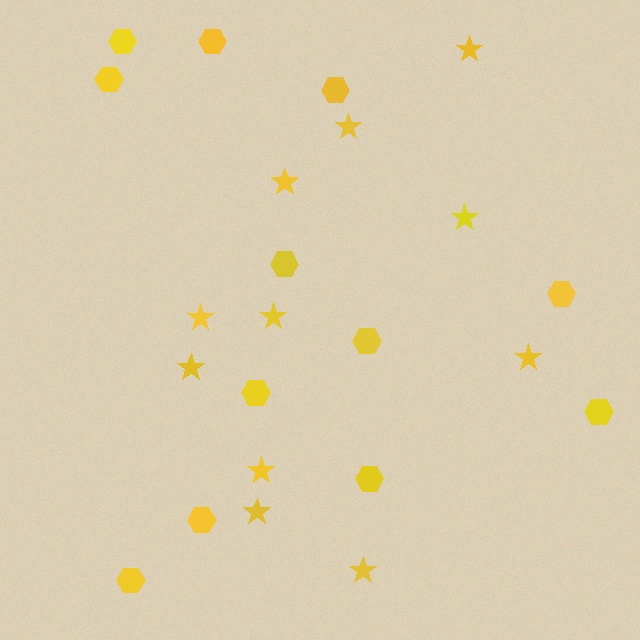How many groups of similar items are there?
There are 2 groups: one group of hexagons (12) and one group of stars (11).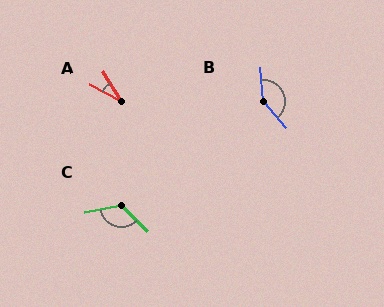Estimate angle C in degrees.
Approximately 124 degrees.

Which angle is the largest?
B, at approximately 142 degrees.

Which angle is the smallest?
A, at approximately 31 degrees.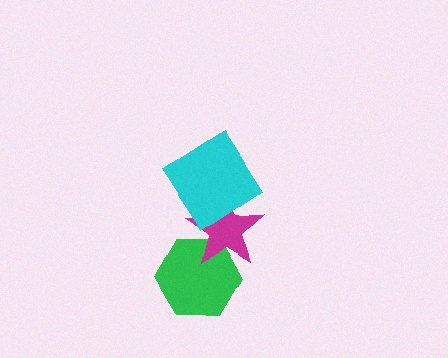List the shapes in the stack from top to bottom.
From top to bottom: the cyan diamond, the magenta star, the green hexagon.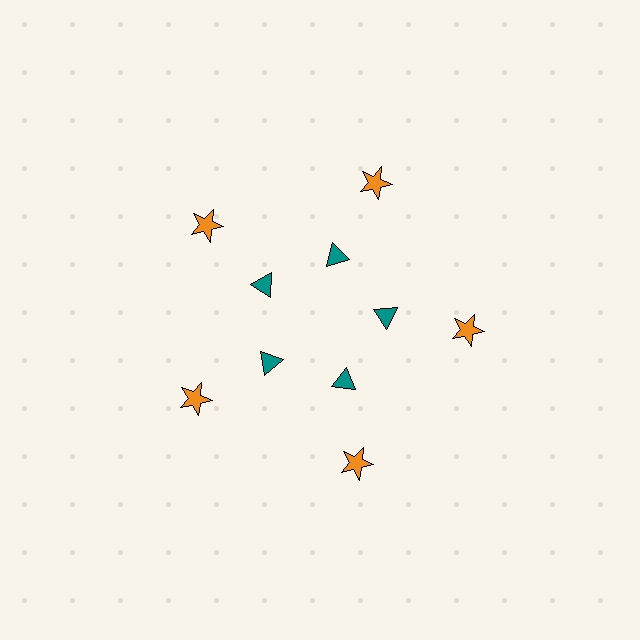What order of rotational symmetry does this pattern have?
This pattern has 5-fold rotational symmetry.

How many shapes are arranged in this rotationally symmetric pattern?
There are 10 shapes, arranged in 5 groups of 2.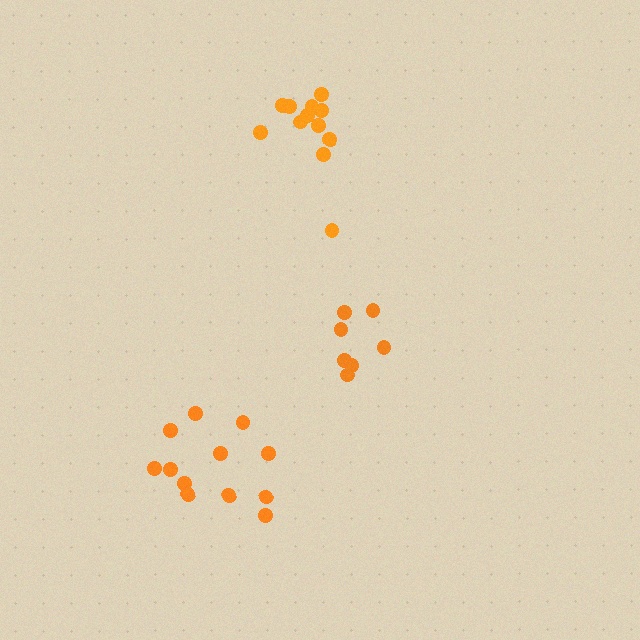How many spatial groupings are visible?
There are 3 spatial groupings.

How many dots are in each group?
Group 1: 7 dots, Group 2: 12 dots, Group 3: 12 dots (31 total).